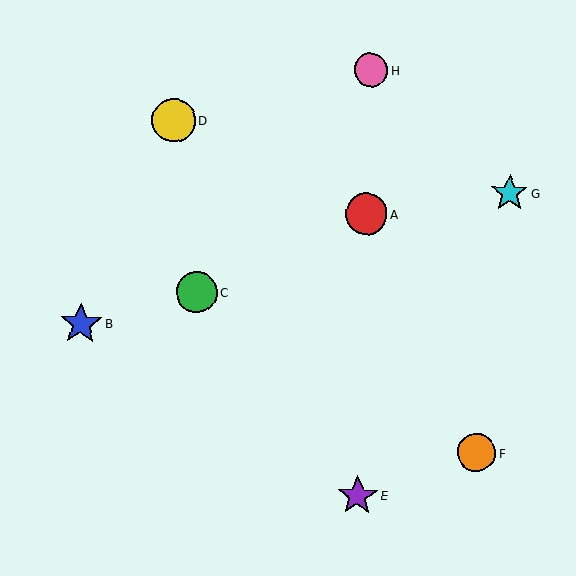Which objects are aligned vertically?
Objects A, E, H are aligned vertically.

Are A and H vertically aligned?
Yes, both are at x≈366.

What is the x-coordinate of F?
Object F is at x≈477.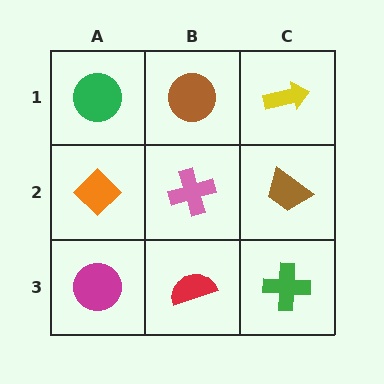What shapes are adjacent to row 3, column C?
A brown trapezoid (row 2, column C), a red semicircle (row 3, column B).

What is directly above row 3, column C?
A brown trapezoid.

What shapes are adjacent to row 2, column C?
A yellow arrow (row 1, column C), a green cross (row 3, column C), a pink cross (row 2, column B).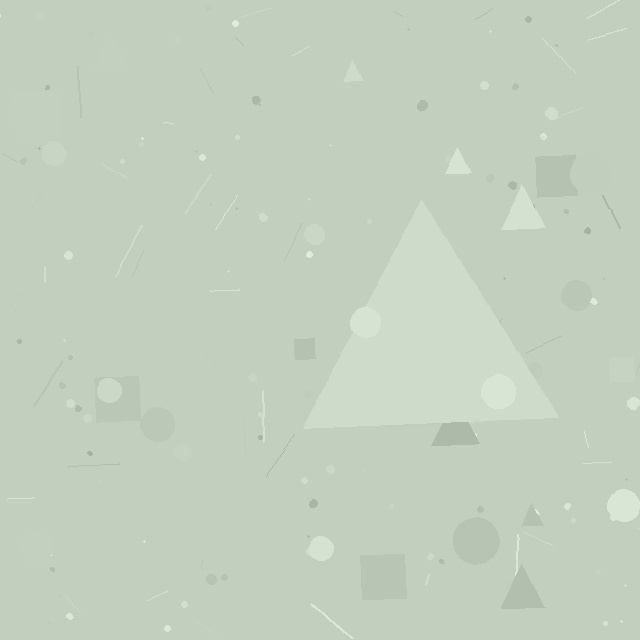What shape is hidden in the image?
A triangle is hidden in the image.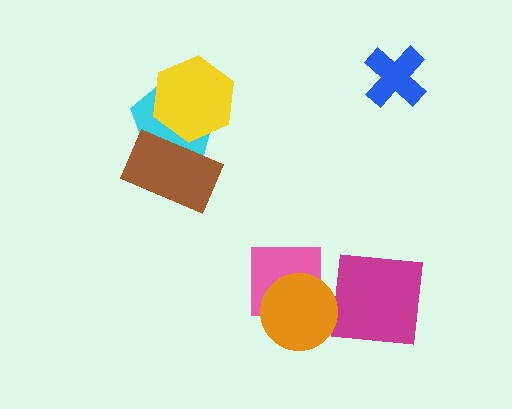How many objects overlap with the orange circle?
1 object overlaps with the orange circle.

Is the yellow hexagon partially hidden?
Yes, it is partially covered by another shape.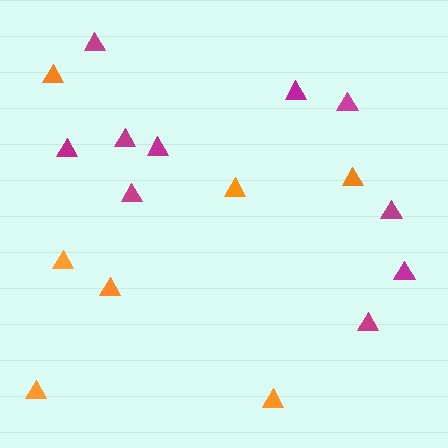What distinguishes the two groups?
There are 2 groups: one group of orange triangles (7) and one group of magenta triangles (10).